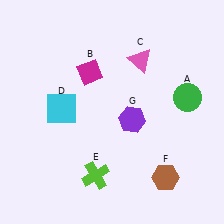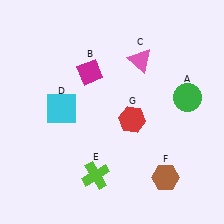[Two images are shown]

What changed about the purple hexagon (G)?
In Image 1, G is purple. In Image 2, it changed to red.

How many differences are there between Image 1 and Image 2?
There is 1 difference between the two images.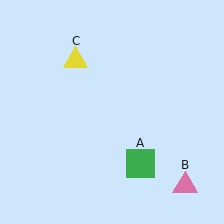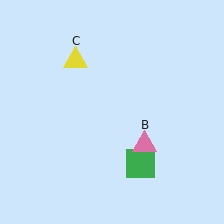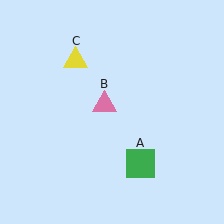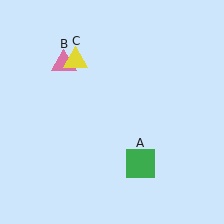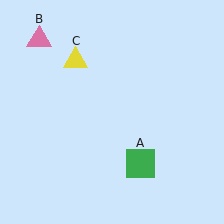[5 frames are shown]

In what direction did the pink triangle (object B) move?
The pink triangle (object B) moved up and to the left.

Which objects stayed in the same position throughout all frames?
Green square (object A) and yellow triangle (object C) remained stationary.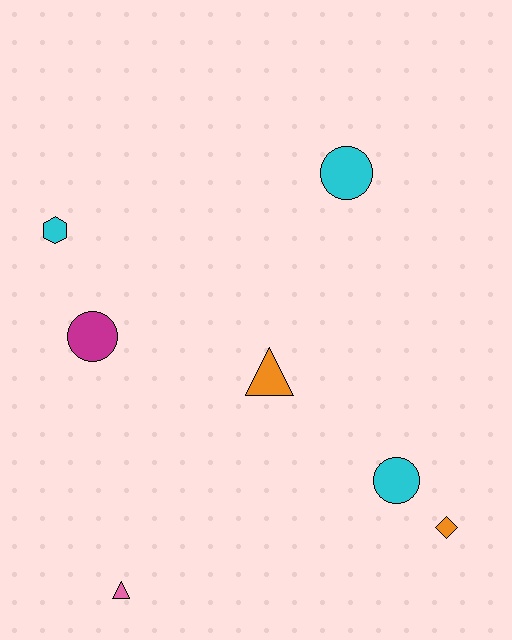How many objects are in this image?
There are 7 objects.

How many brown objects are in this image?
There are no brown objects.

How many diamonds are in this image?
There is 1 diamond.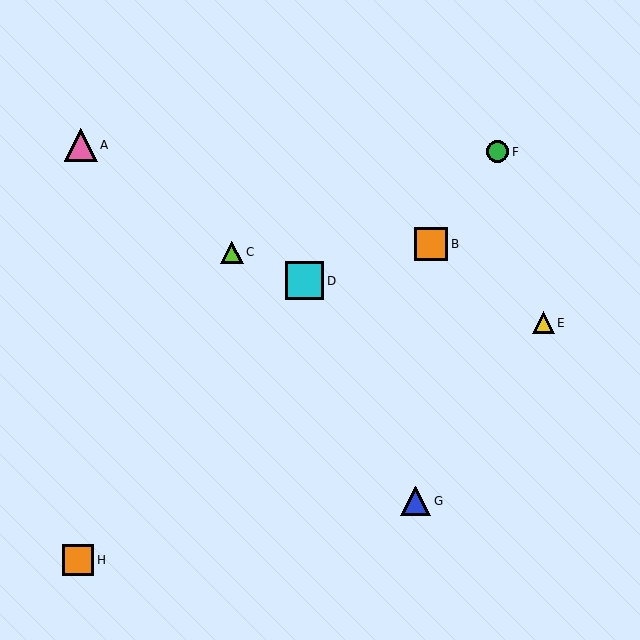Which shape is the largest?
The cyan square (labeled D) is the largest.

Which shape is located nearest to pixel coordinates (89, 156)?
The pink triangle (labeled A) at (81, 145) is nearest to that location.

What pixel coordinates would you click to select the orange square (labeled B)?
Click at (431, 244) to select the orange square B.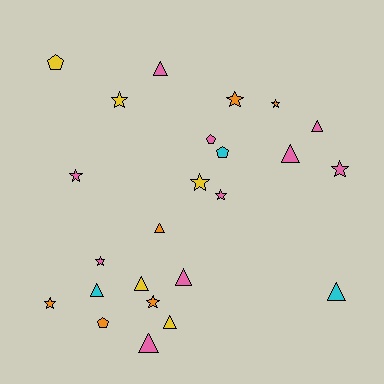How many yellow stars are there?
There are 2 yellow stars.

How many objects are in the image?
There are 24 objects.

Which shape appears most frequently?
Star, with 10 objects.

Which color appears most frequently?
Pink, with 10 objects.